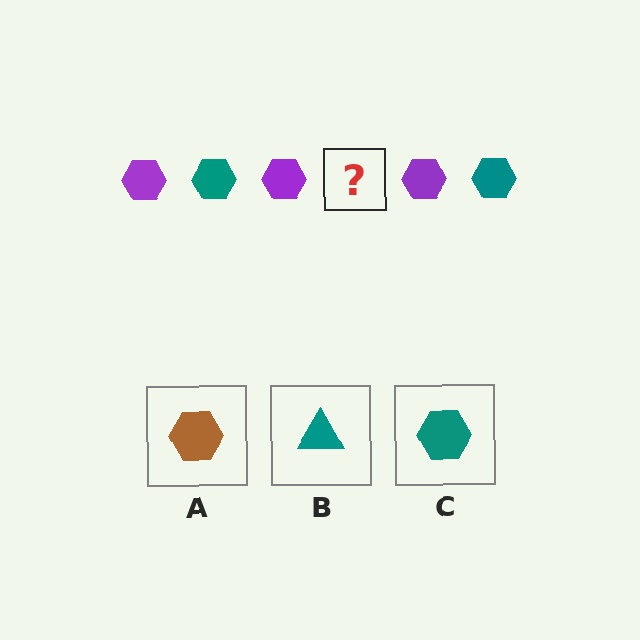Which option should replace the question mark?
Option C.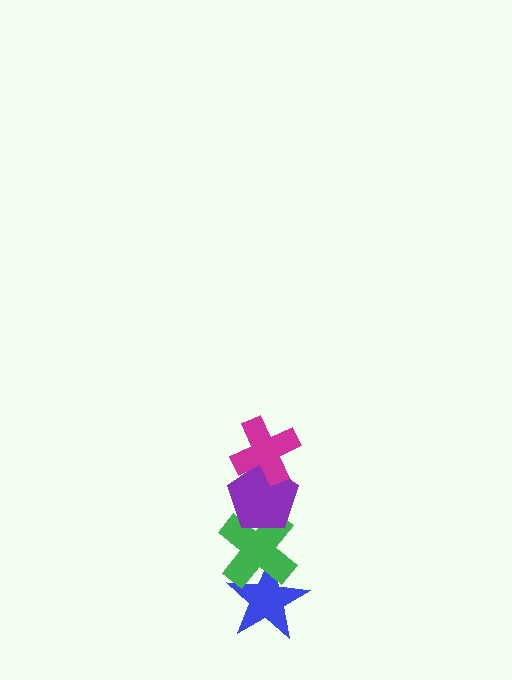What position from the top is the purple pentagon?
The purple pentagon is 2nd from the top.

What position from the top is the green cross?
The green cross is 3rd from the top.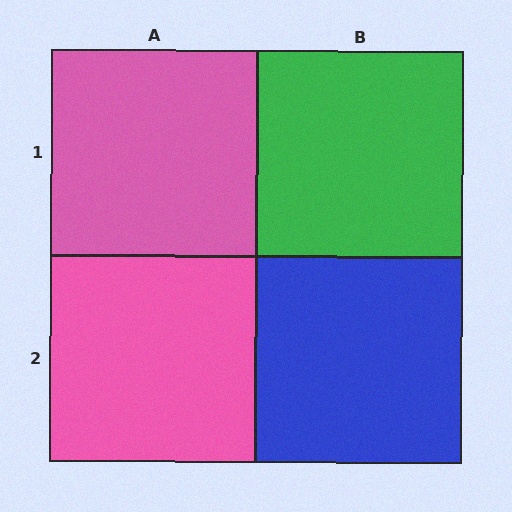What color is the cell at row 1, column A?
Pink.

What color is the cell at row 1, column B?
Green.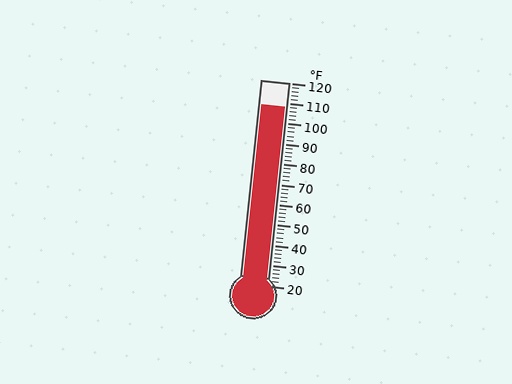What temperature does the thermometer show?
The thermometer shows approximately 108°F.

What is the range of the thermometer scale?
The thermometer scale ranges from 20°F to 120°F.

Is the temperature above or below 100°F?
The temperature is above 100°F.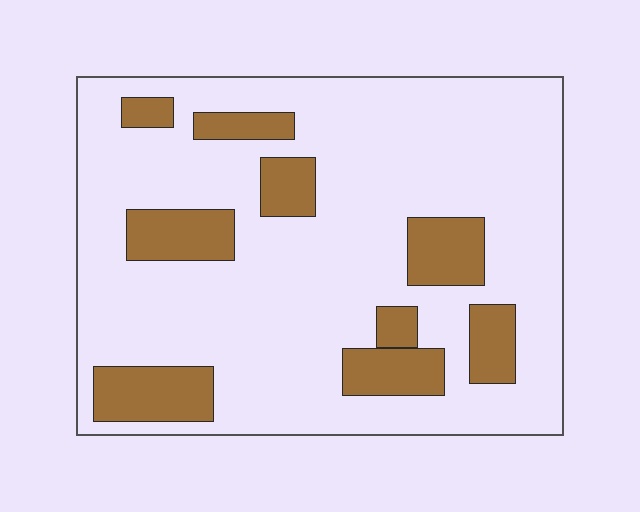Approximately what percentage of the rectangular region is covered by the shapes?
Approximately 20%.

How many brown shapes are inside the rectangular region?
9.